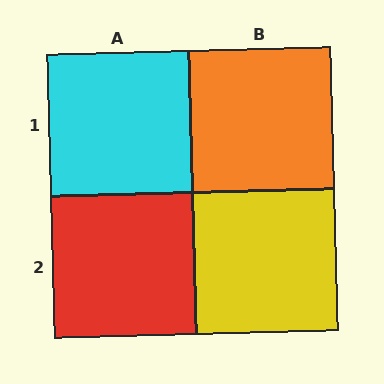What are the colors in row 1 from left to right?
Cyan, orange.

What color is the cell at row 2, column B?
Yellow.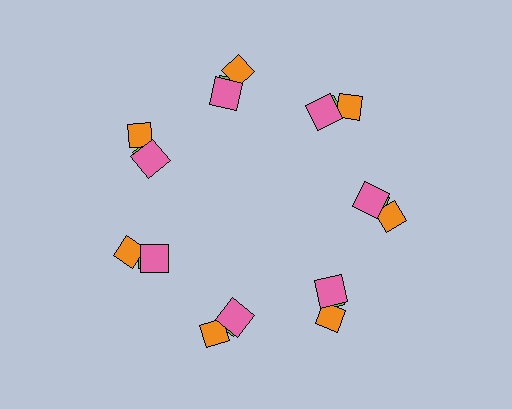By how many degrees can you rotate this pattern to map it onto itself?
The pattern maps onto itself every 51 degrees of rotation.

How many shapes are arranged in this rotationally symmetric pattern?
There are 21 shapes, arranged in 7 groups of 3.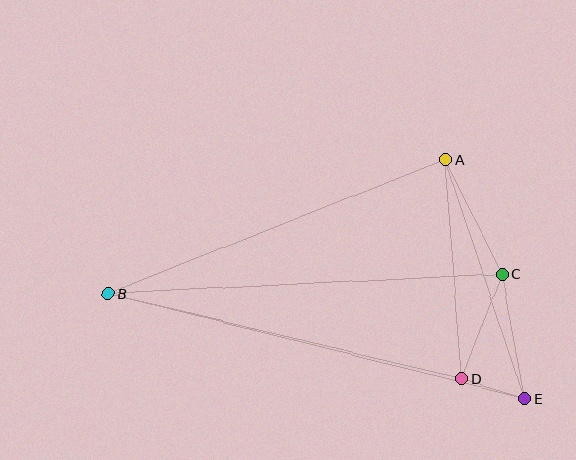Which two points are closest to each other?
Points D and E are closest to each other.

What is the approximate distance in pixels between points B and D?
The distance between B and D is approximately 364 pixels.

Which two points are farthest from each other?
Points B and E are farthest from each other.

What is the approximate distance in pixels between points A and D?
The distance between A and D is approximately 220 pixels.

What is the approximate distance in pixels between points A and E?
The distance between A and E is approximately 251 pixels.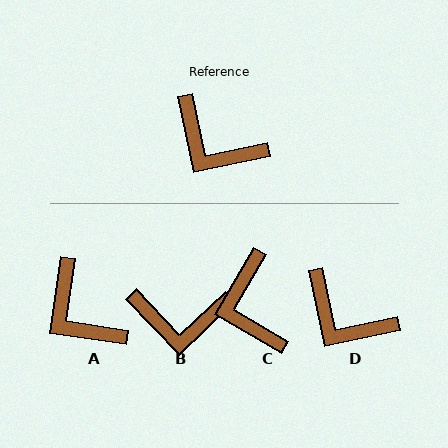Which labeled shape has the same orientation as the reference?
D.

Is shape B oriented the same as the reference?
No, it is off by about 32 degrees.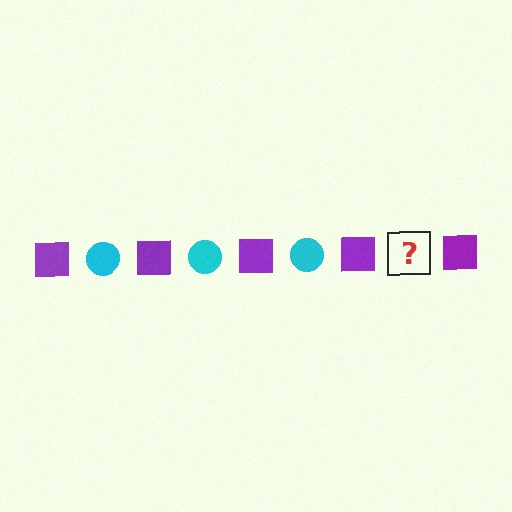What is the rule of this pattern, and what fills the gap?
The rule is that the pattern alternates between purple square and cyan circle. The gap should be filled with a cyan circle.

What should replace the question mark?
The question mark should be replaced with a cyan circle.